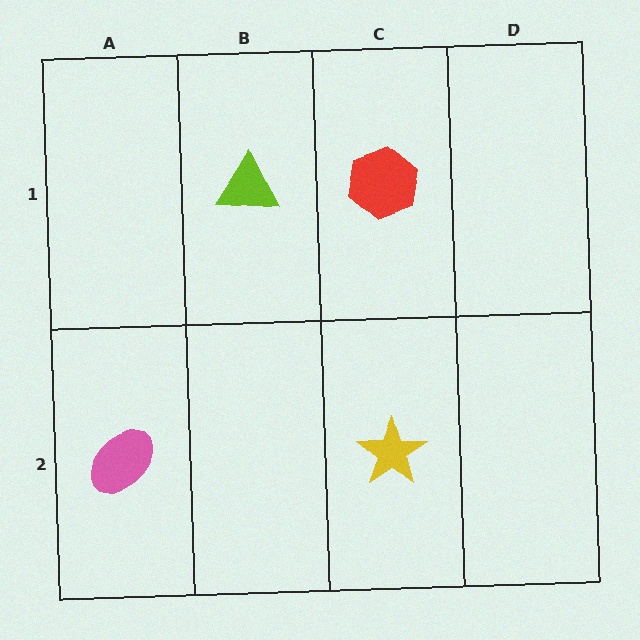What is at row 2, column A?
A pink ellipse.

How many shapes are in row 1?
2 shapes.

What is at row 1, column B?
A lime triangle.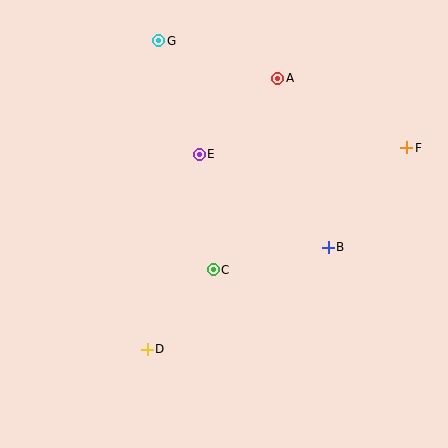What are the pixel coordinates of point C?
Point C is at (213, 270).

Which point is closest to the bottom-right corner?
Point B is closest to the bottom-right corner.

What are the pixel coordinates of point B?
Point B is at (328, 247).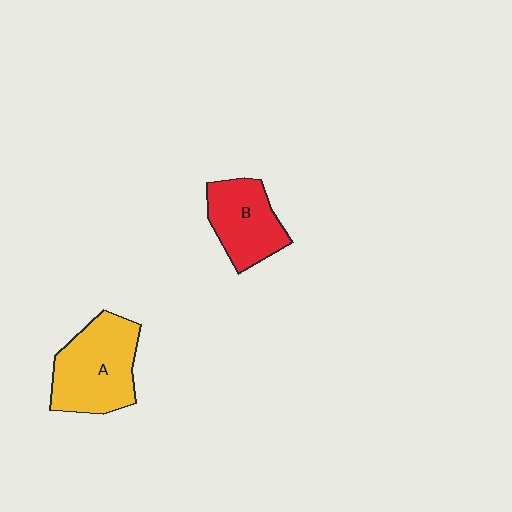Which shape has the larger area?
Shape A (yellow).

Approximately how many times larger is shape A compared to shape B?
Approximately 1.4 times.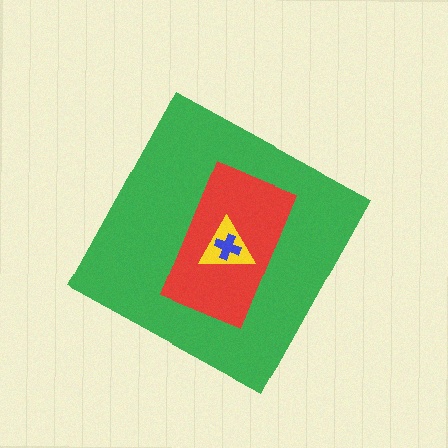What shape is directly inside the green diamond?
The red rectangle.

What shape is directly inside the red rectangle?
The yellow triangle.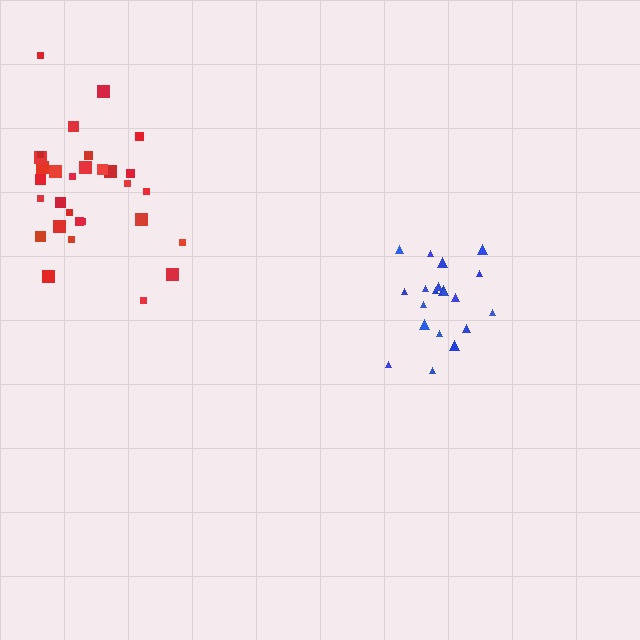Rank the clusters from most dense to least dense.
blue, red.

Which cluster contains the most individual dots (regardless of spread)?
Red (30).